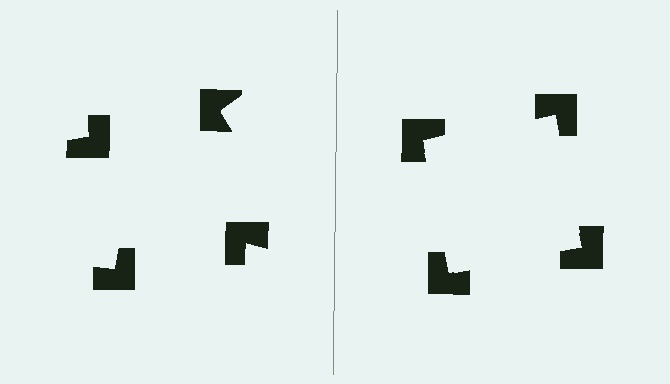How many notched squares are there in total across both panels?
8 — 4 on each side.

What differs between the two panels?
The notched squares are positioned identically on both sides; only the wedge orientations differ. On the right they align to a square; on the left they are misaligned.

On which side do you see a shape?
An illusory square appears on the right side. On the left side the wedge cuts are rotated, so no coherent shape forms.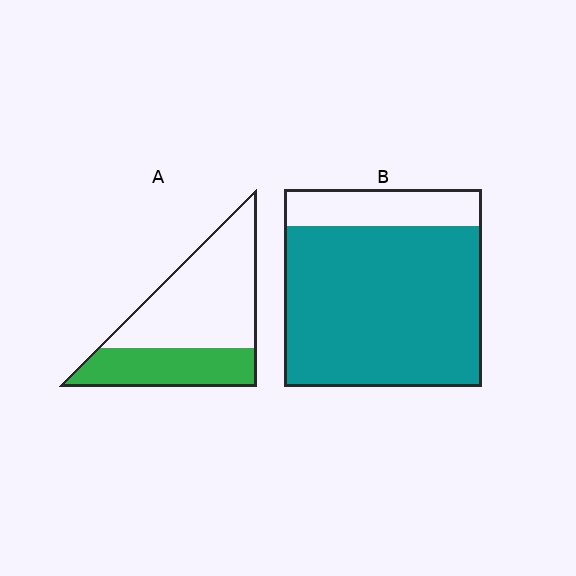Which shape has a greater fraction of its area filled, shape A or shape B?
Shape B.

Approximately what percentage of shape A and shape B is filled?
A is approximately 35% and B is approximately 80%.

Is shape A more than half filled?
No.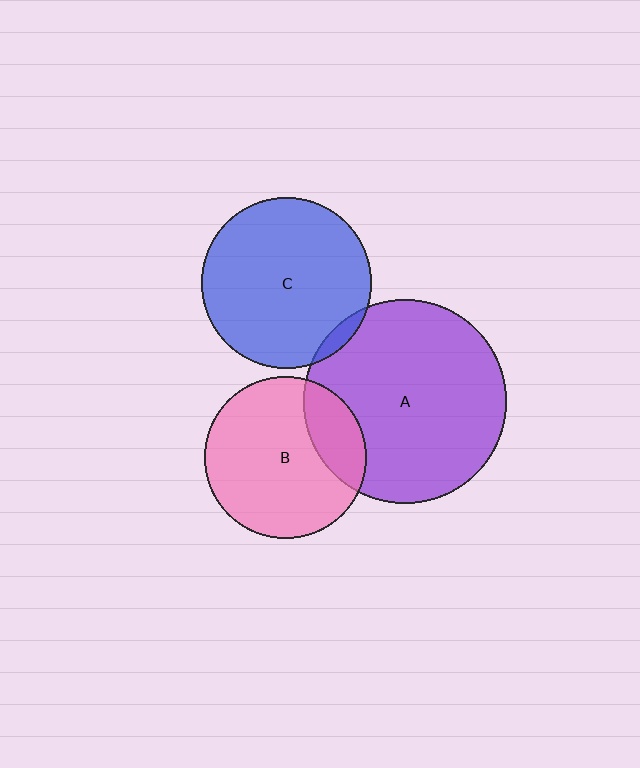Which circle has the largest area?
Circle A (purple).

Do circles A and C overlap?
Yes.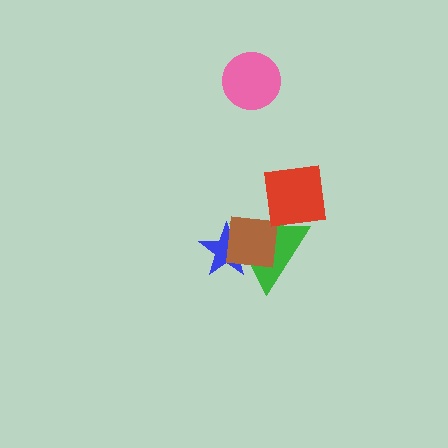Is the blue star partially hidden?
Yes, it is partially covered by another shape.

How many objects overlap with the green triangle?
3 objects overlap with the green triangle.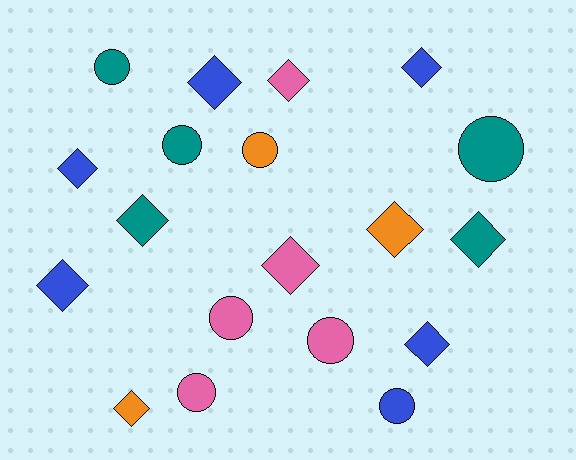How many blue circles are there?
There is 1 blue circle.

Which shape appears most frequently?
Diamond, with 11 objects.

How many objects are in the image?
There are 19 objects.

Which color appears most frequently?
Blue, with 6 objects.